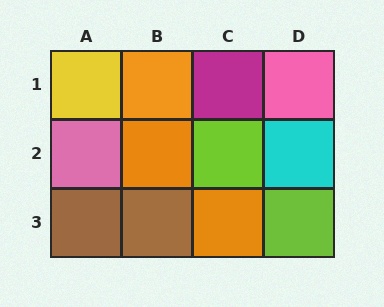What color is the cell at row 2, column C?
Lime.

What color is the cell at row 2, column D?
Cyan.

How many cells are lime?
2 cells are lime.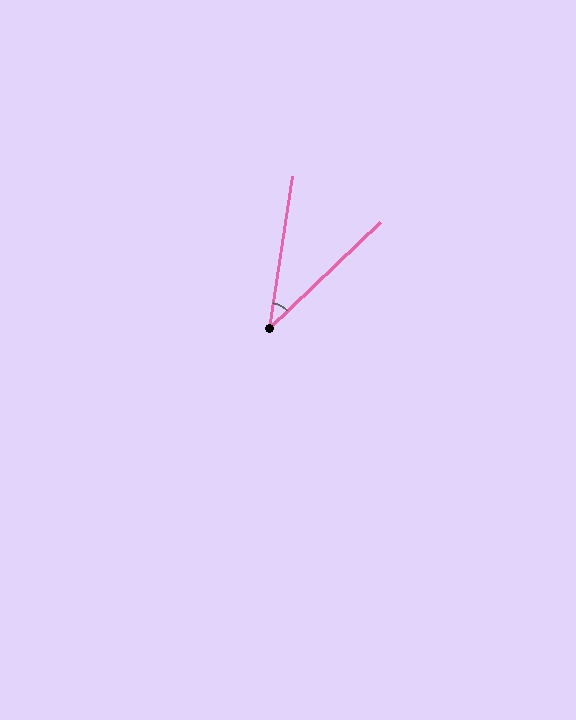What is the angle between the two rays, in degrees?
Approximately 38 degrees.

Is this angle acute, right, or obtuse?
It is acute.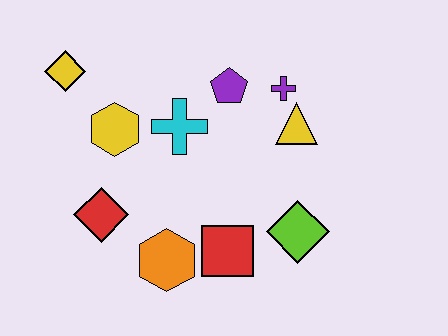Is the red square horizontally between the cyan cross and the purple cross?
Yes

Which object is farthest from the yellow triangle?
The yellow diamond is farthest from the yellow triangle.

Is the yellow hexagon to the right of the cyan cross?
No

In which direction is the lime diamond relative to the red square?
The lime diamond is to the right of the red square.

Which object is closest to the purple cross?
The yellow triangle is closest to the purple cross.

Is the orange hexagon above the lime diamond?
No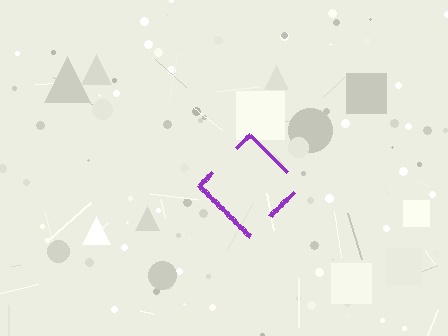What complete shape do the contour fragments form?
The contour fragments form a diamond.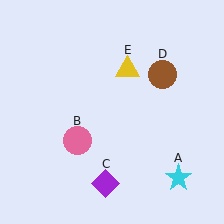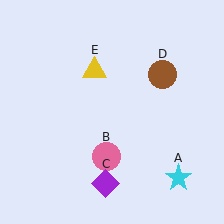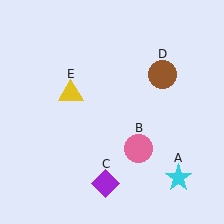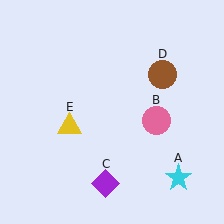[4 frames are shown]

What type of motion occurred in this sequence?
The pink circle (object B), yellow triangle (object E) rotated counterclockwise around the center of the scene.